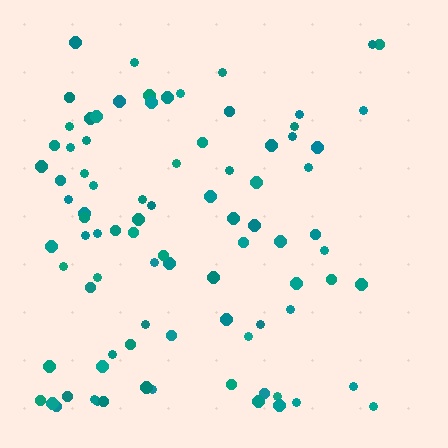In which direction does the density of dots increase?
From right to left, with the left side densest.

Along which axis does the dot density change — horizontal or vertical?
Horizontal.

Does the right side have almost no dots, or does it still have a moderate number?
Still a moderate number, just noticeably fewer than the left.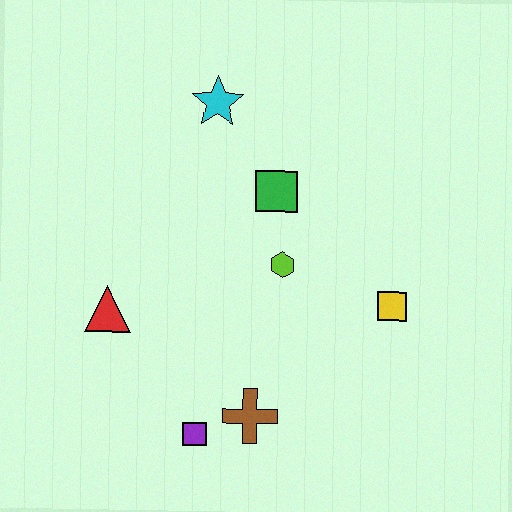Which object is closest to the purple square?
The brown cross is closest to the purple square.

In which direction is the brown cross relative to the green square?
The brown cross is below the green square.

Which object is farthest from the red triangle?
The yellow square is farthest from the red triangle.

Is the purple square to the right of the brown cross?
No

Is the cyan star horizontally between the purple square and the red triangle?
No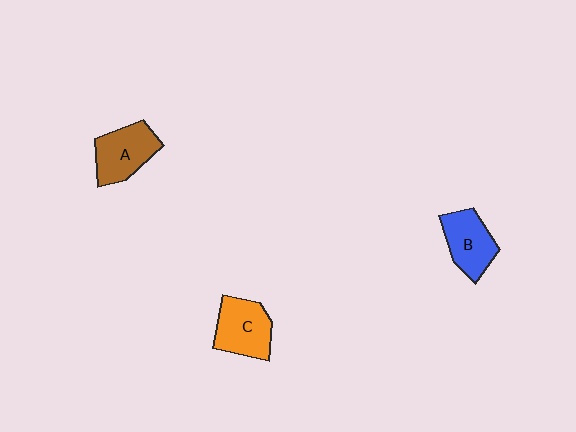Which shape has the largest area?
Shape C (orange).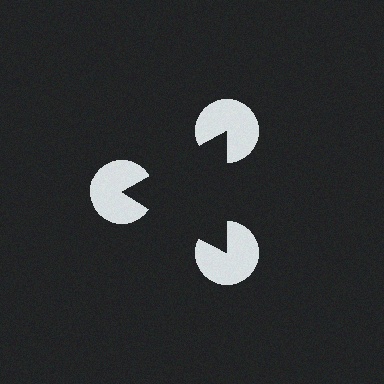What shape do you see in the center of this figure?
An illusory triangle — its edges are inferred from the aligned wedge cuts in the pac-man discs, not physically drawn.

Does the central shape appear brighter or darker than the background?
It typically appears slightly darker than the background, even though no actual brightness change is drawn.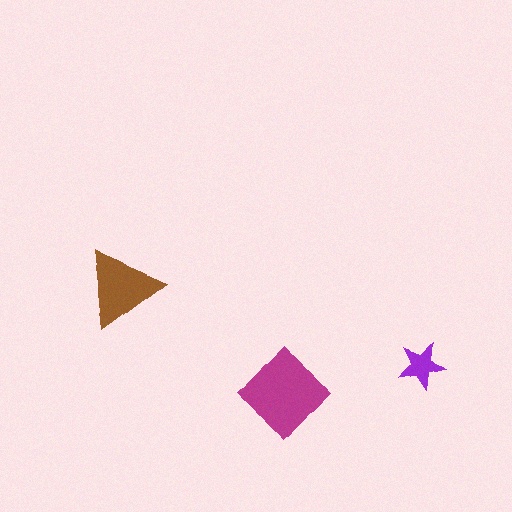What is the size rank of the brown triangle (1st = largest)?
2nd.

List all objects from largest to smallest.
The magenta diamond, the brown triangle, the purple star.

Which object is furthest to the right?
The purple star is rightmost.